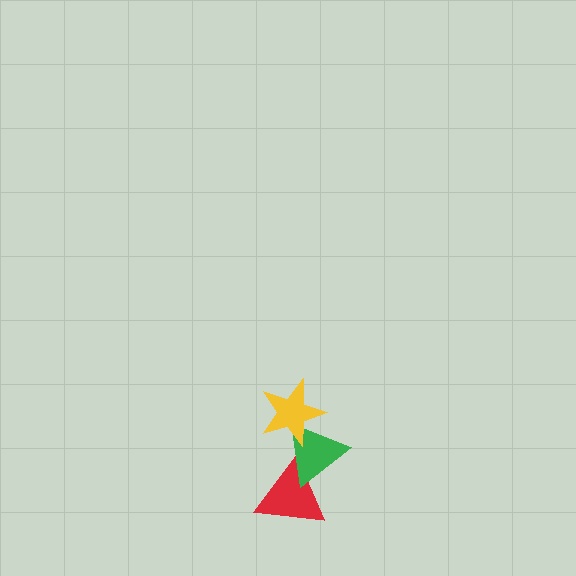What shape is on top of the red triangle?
The green triangle is on top of the red triangle.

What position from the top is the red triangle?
The red triangle is 3rd from the top.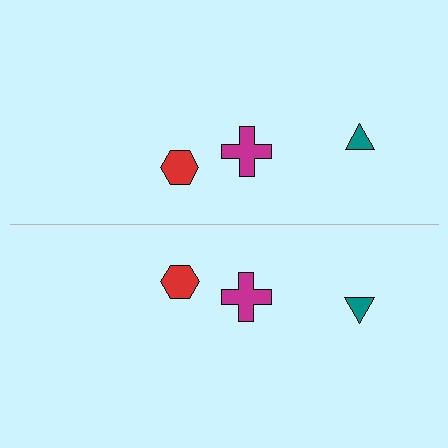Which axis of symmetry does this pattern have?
The pattern has a horizontal axis of symmetry running through the center of the image.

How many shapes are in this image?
There are 6 shapes in this image.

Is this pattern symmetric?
Yes, this pattern has bilateral (reflection) symmetry.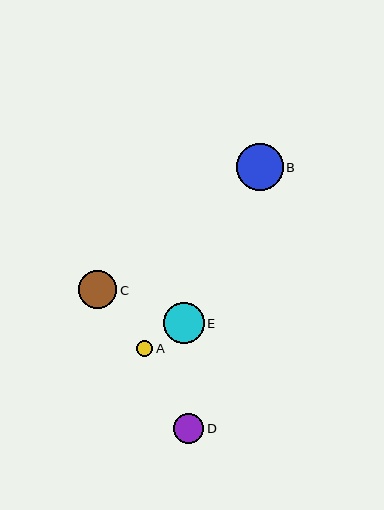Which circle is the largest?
Circle B is the largest with a size of approximately 47 pixels.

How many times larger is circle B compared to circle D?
Circle B is approximately 1.6 times the size of circle D.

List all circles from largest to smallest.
From largest to smallest: B, E, C, D, A.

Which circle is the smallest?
Circle A is the smallest with a size of approximately 16 pixels.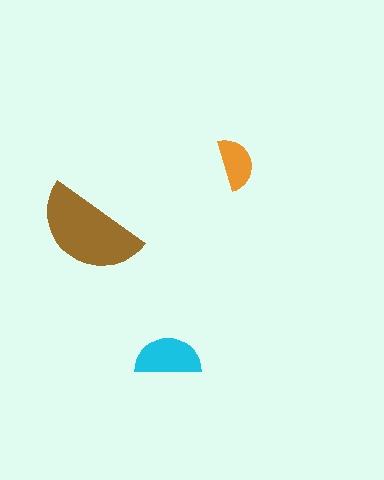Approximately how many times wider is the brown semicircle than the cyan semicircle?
About 1.5 times wider.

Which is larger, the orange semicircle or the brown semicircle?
The brown one.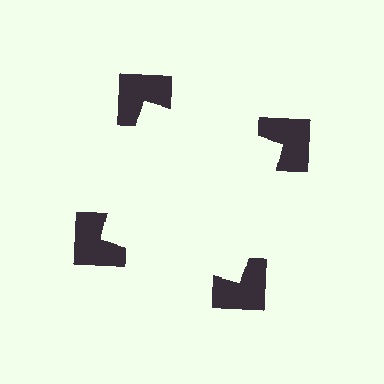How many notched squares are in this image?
There are 4 — one at each vertex of the illusory square.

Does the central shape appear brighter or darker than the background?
It typically appears slightly brighter than the background, even though no actual brightness change is drawn.